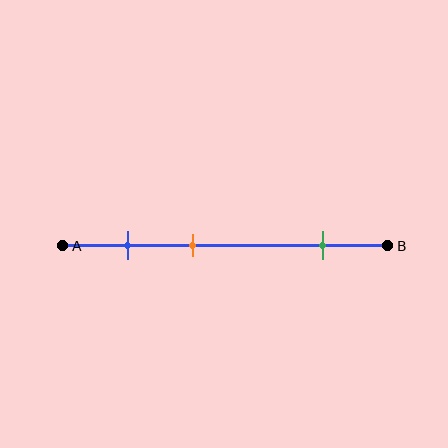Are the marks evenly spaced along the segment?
No, the marks are not evenly spaced.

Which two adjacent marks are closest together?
The blue and orange marks are the closest adjacent pair.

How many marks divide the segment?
There are 3 marks dividing the segment.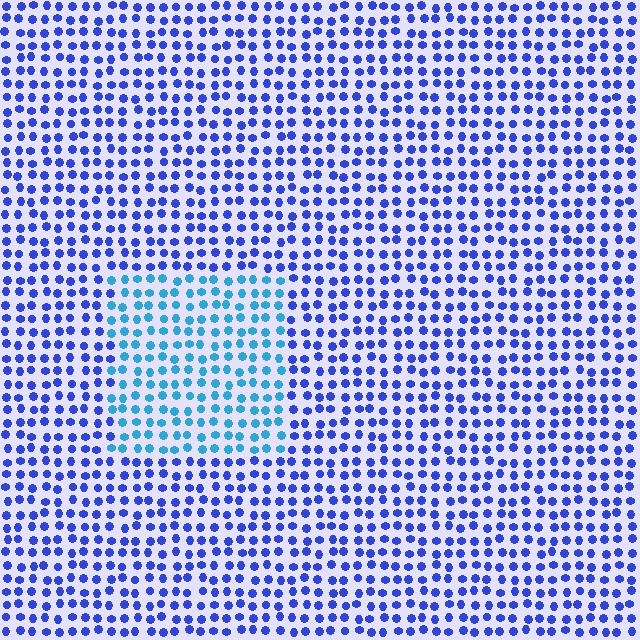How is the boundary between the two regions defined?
The boundary is defined purely by a slight shift in hue (about 37 degrees). Spacing, size, and orientation are identical on both sides.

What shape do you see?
I see a rectangle.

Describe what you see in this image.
The image is filled with small blue elements in a uniform arrangement. A rectangle-shaped region is visible where the elements are tinted to a slightly different hue, forming a subtle color boundary.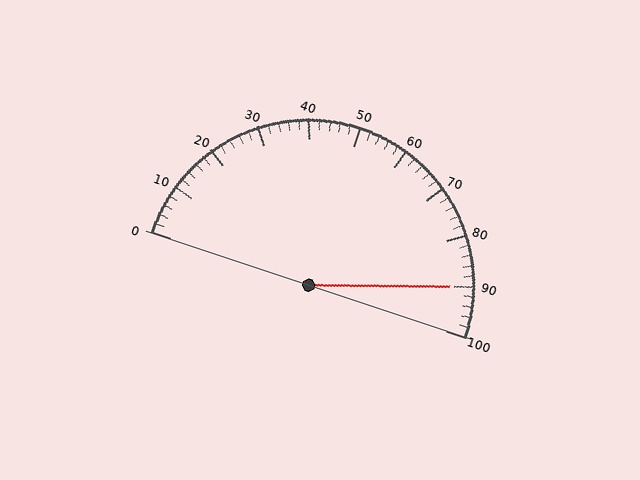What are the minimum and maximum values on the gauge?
The gauge ranges from 0 to 100.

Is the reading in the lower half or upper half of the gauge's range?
The reading is in the upper half of the range (0 to 100).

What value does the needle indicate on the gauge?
The needle indicates approximately 90.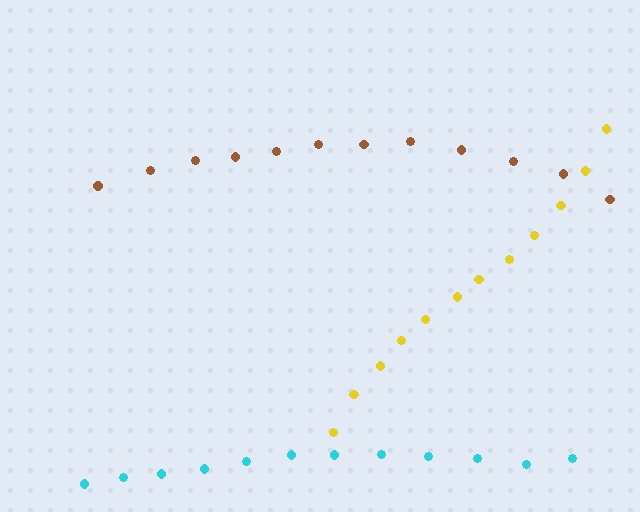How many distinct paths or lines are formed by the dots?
There are 3 distinct paths.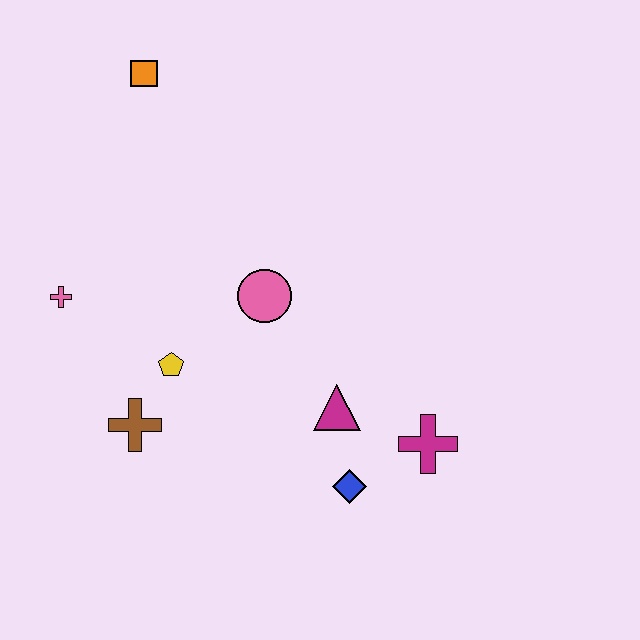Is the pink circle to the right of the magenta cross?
No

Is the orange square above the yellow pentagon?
Yes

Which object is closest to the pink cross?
The yellow pentagon is closest to the pink cross.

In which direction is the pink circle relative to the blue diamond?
The pink circle is above the blue diamond.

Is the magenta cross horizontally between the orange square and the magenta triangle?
No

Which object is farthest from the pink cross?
The magenta cross is farthest from the pink cross.